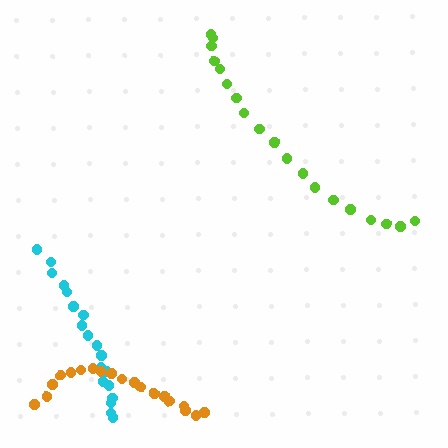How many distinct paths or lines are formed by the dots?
There are 3 distinct paths.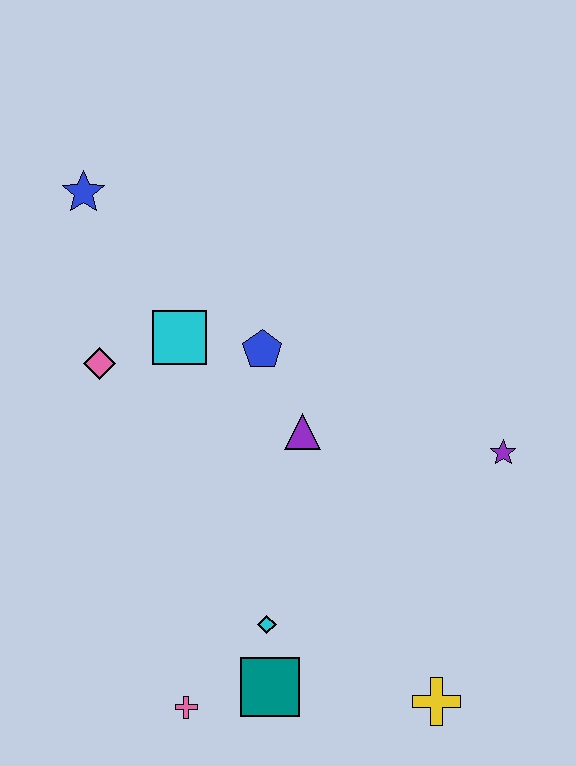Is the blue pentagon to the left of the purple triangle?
Yes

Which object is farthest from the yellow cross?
The blue star is farthest from the yellow cross.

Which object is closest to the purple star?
The purple triangle is closest to the purple star.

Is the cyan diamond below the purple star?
Yes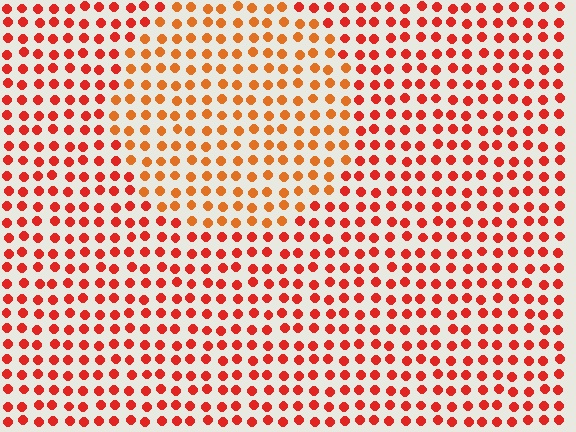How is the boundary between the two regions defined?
The boundary is defined purely by a slight shift in hue (about 24 degrees). Spacing, size, and orientation are identical on both sides.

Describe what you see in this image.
The image is filled with small red elements in a uniform arrangement. A circle-shaped region is visible where the elements are tinted to a slightly different hue, forming a subtle color boundary.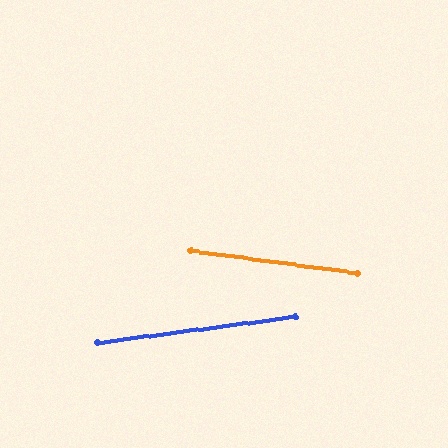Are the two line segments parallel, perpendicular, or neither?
Neither parallel nor perpendicular — they differ by about 15°.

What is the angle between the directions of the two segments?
Approximately 15 degrees.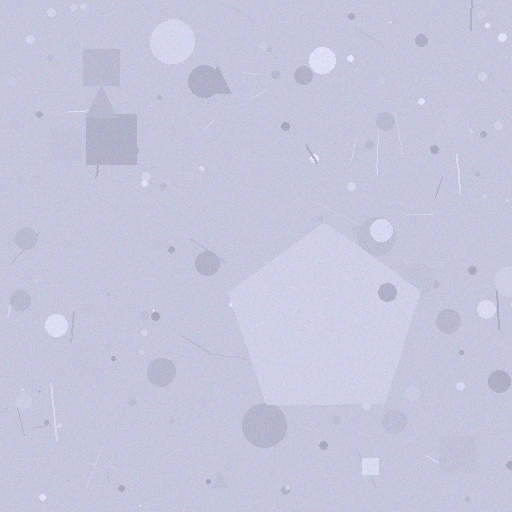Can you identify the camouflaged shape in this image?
The camouflaged shape is a pentagon.